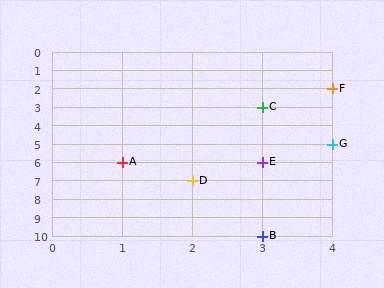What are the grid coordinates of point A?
Point A is at grid coordinates (1, 6).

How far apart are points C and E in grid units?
Points C and E are 3 rows apart.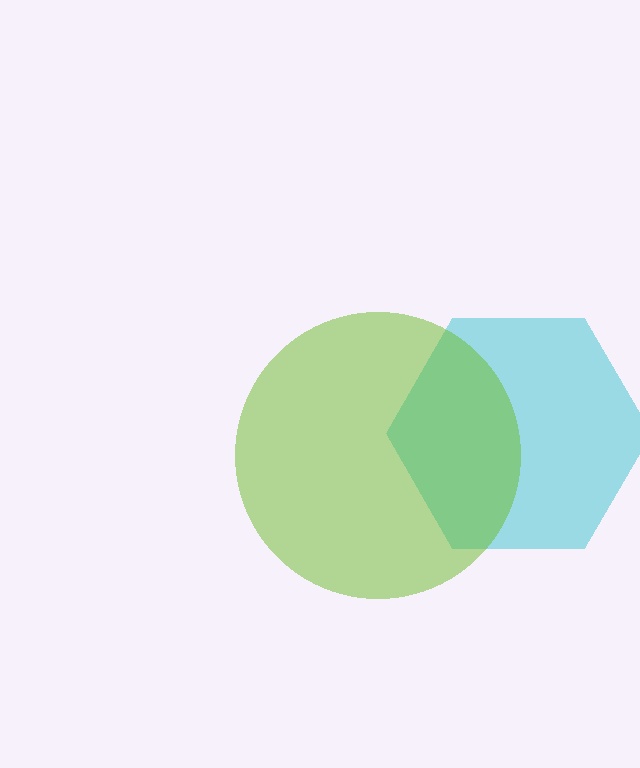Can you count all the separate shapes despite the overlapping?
Yes, there are 2 separate shapes.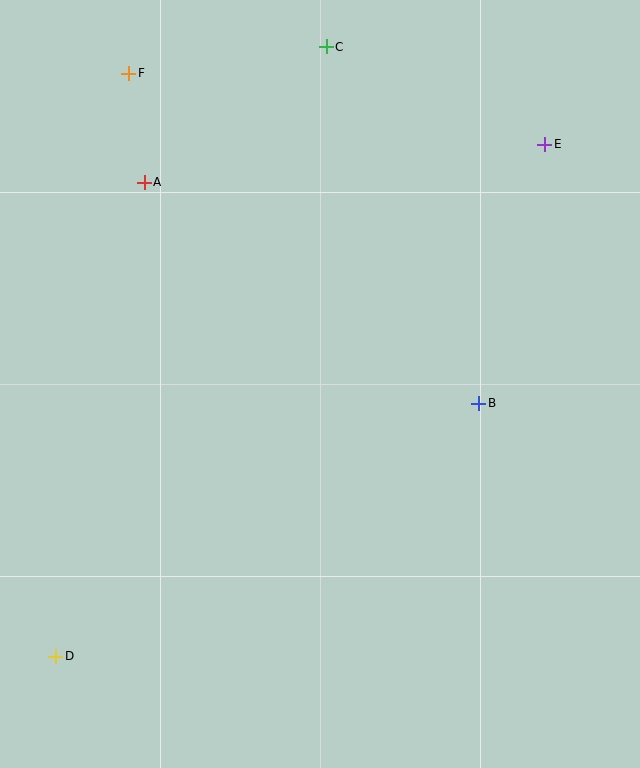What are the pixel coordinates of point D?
Point D is at (56, 656).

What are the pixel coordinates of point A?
Point A is at (144, 182).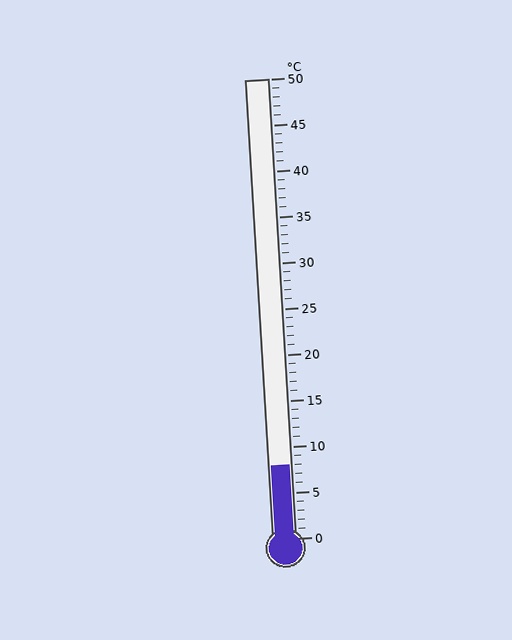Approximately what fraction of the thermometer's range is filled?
The thermometer is filled to approximately 15% of its range.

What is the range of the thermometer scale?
The thermometer scale ranges from 0°C to 50°C.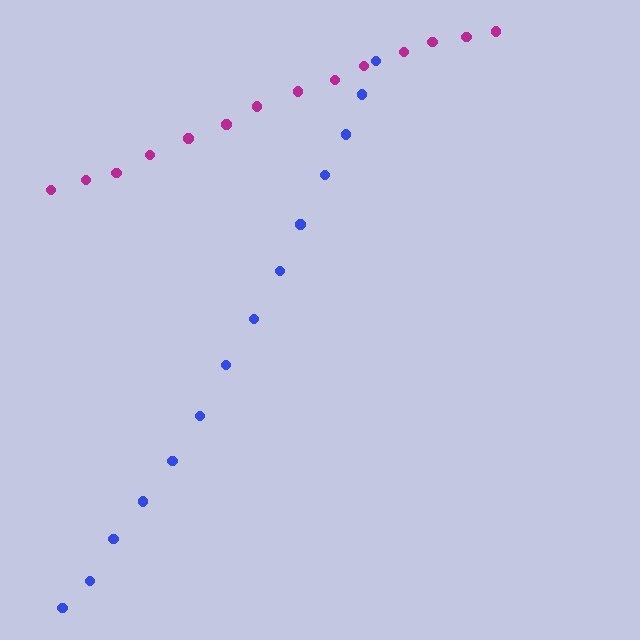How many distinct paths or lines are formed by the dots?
There are 2 distinct paths.